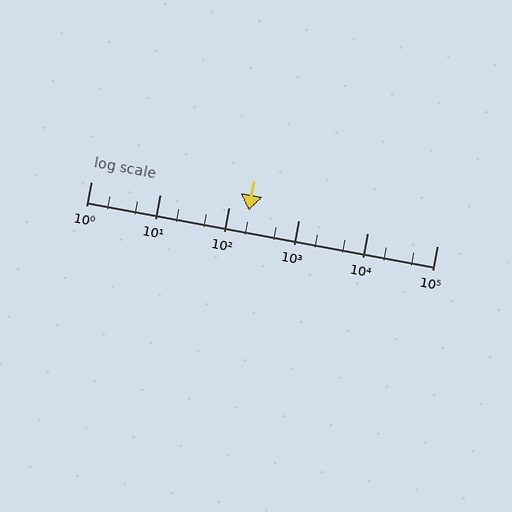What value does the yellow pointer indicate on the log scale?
The pointer indicates approximately 190.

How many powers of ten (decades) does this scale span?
The scale spans 5 decades, from 1 to 100000.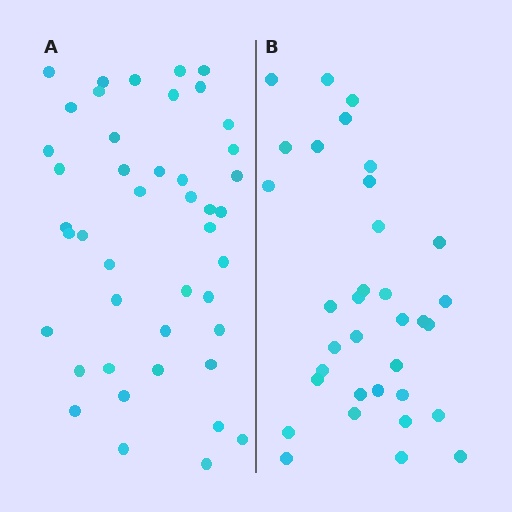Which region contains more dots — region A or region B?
Region A (the left region) has more dots.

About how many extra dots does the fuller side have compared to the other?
Region A has roughly 10 or so more dots than region B.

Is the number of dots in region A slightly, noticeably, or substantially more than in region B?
Region A has noticeably more, but not dramatically so. The ratio is roughly 1.3 to 1.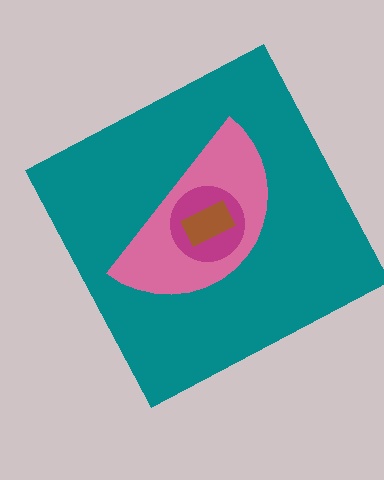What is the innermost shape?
The brown rectangle.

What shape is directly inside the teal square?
The pink semicircle.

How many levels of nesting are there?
4.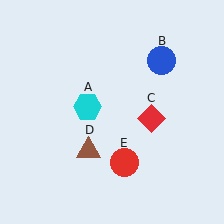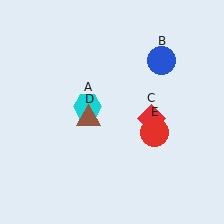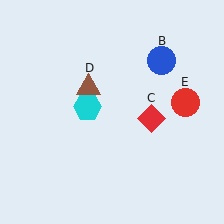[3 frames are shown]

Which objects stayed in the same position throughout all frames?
Cyan hexagon (object A) and blue circle (object B) and red diamond (object C) remained stationary.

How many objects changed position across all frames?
2 objects changed position: brown triangle (object D), red circle (object E).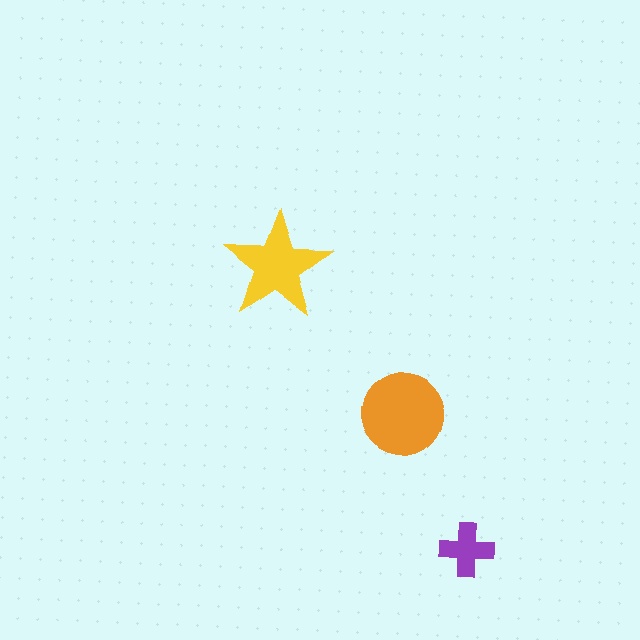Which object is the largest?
The orange circle.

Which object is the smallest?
The purple cross.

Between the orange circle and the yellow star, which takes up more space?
The orange circle.